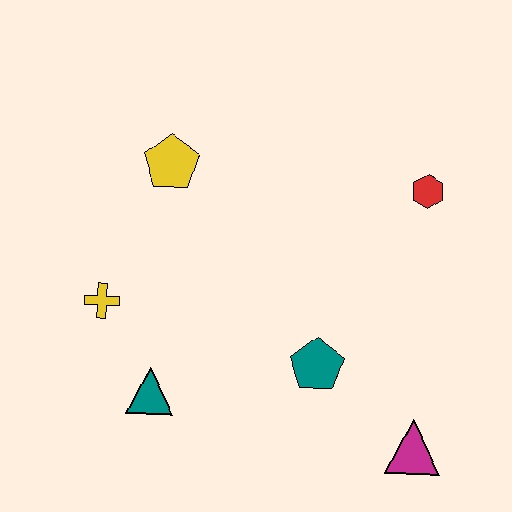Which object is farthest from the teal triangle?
The red hexagon is farthest from the teal triangle.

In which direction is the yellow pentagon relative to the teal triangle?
The yellow pentagon is above the teal triangle.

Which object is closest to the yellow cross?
The teal triangle is closest to the yellow cross.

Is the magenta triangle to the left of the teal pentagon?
No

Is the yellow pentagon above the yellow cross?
Yes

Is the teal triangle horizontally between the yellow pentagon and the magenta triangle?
No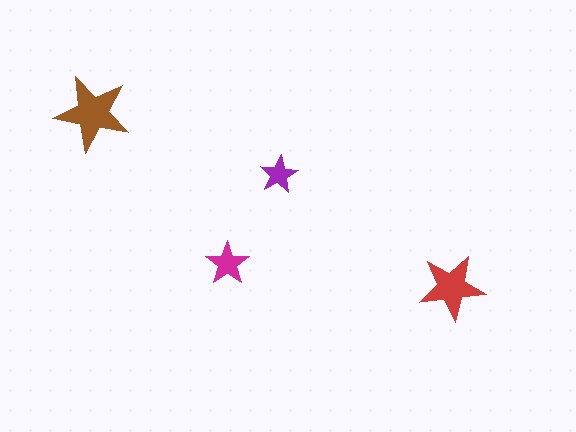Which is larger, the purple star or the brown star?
The brown one.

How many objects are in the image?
There are 4 objects in the image.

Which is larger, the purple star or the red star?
The red one.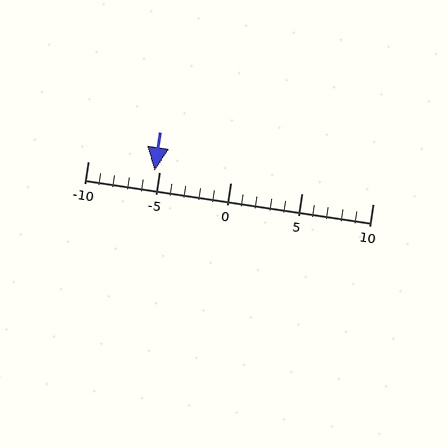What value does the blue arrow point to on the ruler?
The blue arrow points to approximately -5.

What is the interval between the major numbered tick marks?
The major tick marks are spaced 5 units apart.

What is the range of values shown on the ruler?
The ruler shows values from -10 to 10.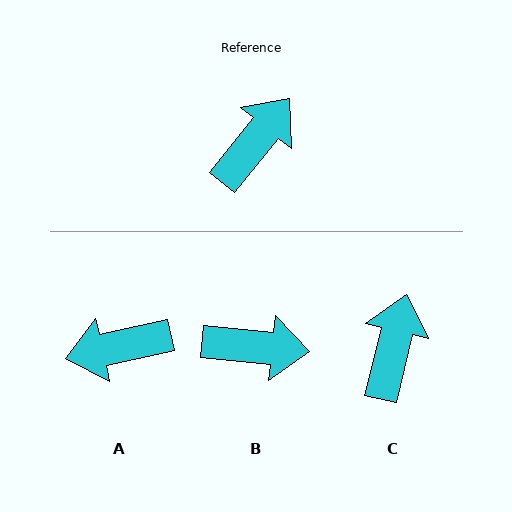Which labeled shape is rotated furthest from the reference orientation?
A, about 141 degrees away.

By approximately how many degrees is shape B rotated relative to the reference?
Approximately 57 degrees clockwise.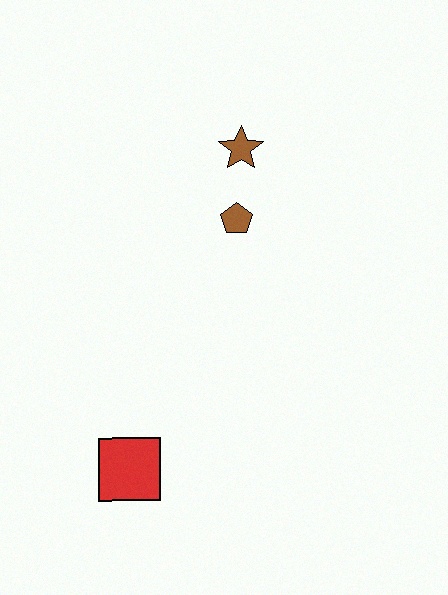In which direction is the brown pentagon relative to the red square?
The brown pentagon is above the red square.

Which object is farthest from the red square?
The brown star is farthest from the red square.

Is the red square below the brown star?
Yes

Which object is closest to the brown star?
The brown pentagon is closest to the brown star.